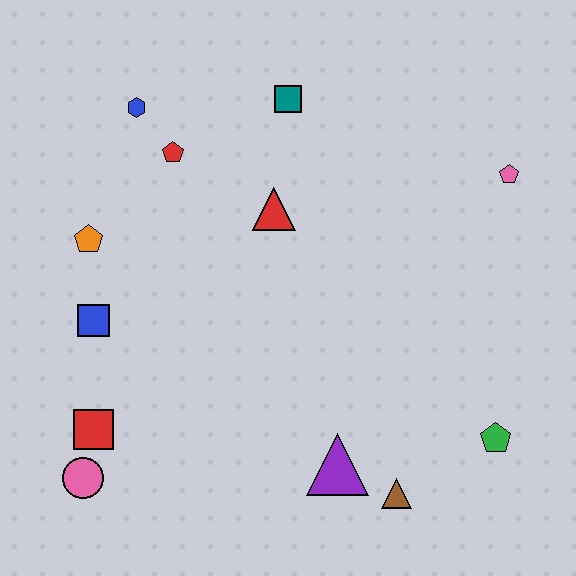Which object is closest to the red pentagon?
The blue hexagon is closest to the red pentagon.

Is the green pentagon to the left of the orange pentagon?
No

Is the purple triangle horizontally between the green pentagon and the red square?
Yes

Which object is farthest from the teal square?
The pink circle is farthest from the teal square.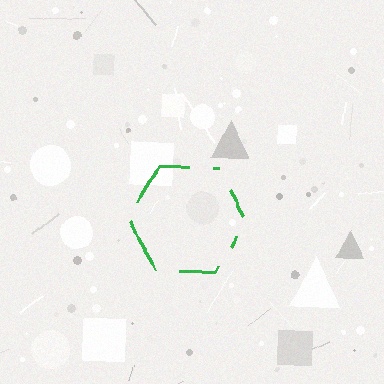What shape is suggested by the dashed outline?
The dashed outline suggests a hexagon.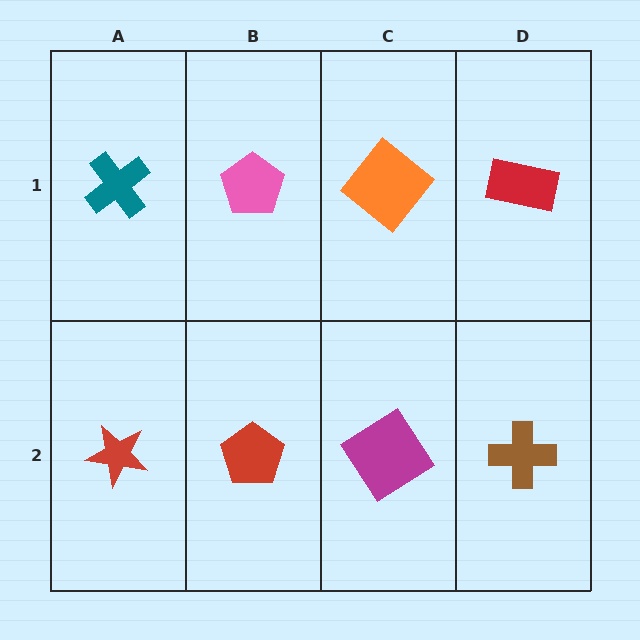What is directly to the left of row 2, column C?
A red pentagon.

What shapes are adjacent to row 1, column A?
A red star (row 2, column A), a pink pentagon (row 1, column B).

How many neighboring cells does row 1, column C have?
3.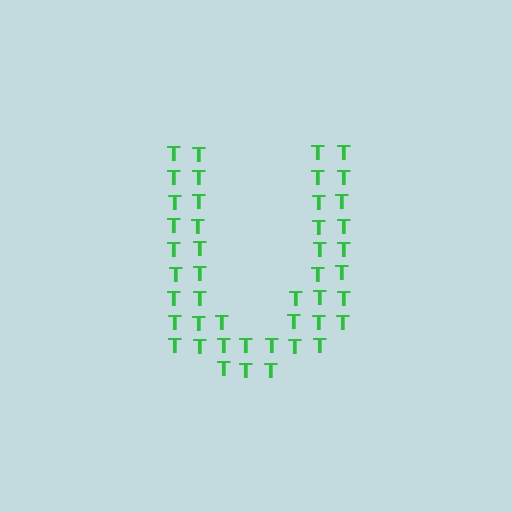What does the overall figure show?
The overall figure shows the letter U.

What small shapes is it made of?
It is made of small letter T's.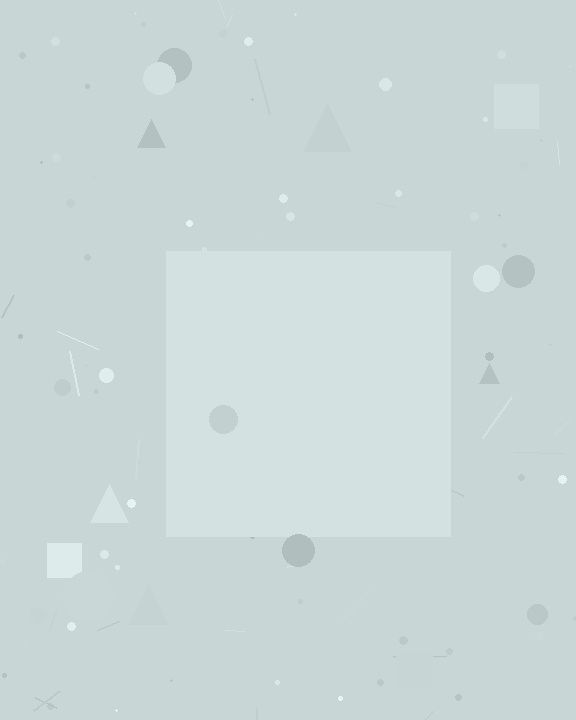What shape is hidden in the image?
A square is hidden in the image.